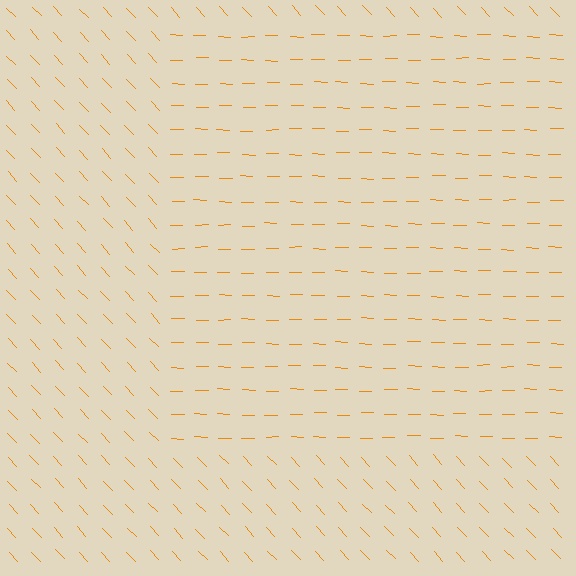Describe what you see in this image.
The image is filled with small orange line segments. A rectangle region in the image has lines oriented differently from the surrounding lines, creating a visible texture boundary.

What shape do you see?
I see a rectangle.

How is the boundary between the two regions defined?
The boundary is defined purely by a change in line orientation (approximately 45 degrees difference). All lines are the same color and thickness.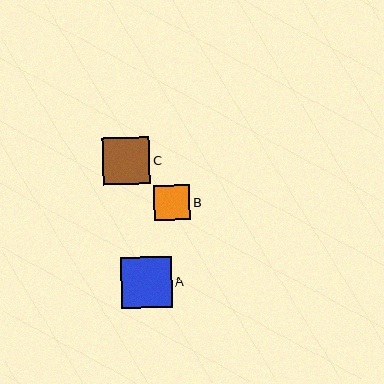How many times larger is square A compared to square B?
Square A is approximately 1.4 times the size of square B.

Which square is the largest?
Square A is the largest with a size of approximately 51 pixels.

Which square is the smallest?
Square B is the smallest with a size of approximately 36 pixels.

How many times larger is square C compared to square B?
Square C is approximately 1.3 times the size of square B.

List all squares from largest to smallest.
From largest to smallest: A, C, B.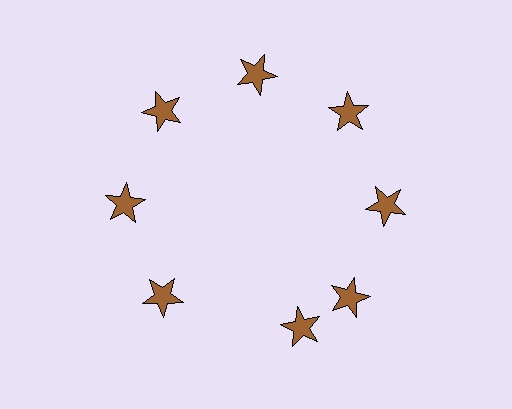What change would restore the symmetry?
The symmetry would be restored by rotating it back into even spacing with its neighbors so that all 8 stars sit at equal angles and equal distance from the center.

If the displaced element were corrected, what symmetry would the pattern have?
It would have 8-fold rotational symmetry — the pattern would map onto itself every 45 degrees.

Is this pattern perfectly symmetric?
No. The 8 brown stars are arranged in a ring, but one element near the 6 o'clock position is rotated out of alignment along the ring, breaking the 8-fold rotational symmetry.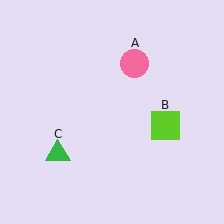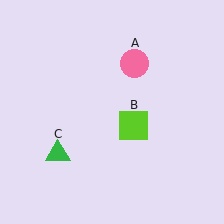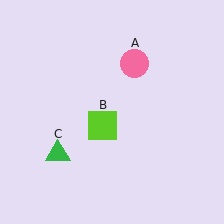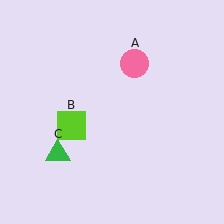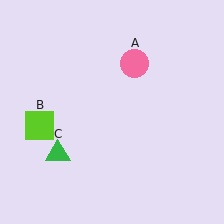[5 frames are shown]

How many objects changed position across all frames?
1 object changed position: lime square (object B).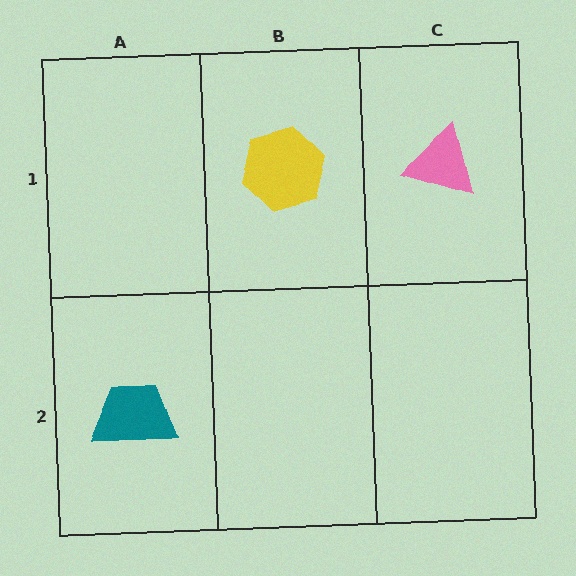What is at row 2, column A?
A teal trapezoid.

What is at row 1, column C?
A pink triangle.